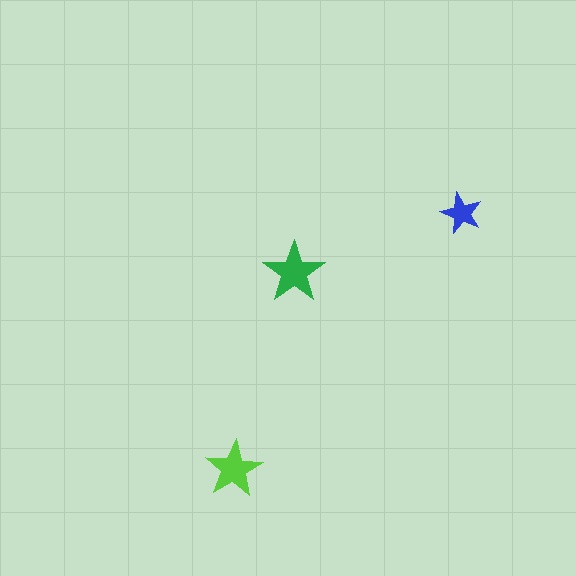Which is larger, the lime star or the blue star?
The lime one.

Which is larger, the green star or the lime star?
The green one.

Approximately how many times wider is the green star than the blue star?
About 1.5 times wider.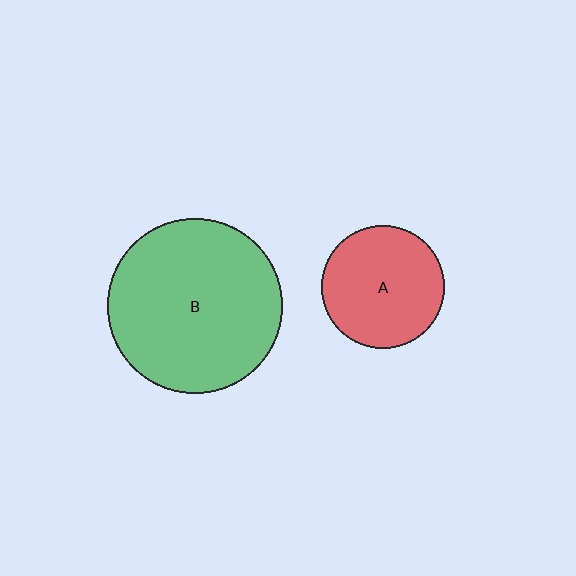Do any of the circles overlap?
No, none of the circles overlap.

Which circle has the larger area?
Circle B (green).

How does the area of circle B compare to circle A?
Approximately 2.0 times.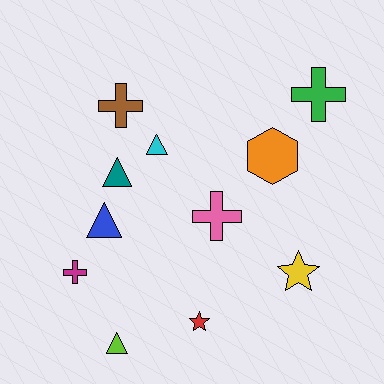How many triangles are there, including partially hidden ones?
There are 4 triangles.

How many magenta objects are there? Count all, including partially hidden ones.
There is 1 magenta object.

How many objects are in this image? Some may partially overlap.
There are 11 objects.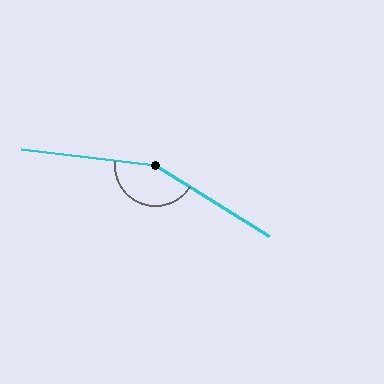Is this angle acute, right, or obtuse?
It is obtuse.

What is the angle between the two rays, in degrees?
Approximately 155 degrees.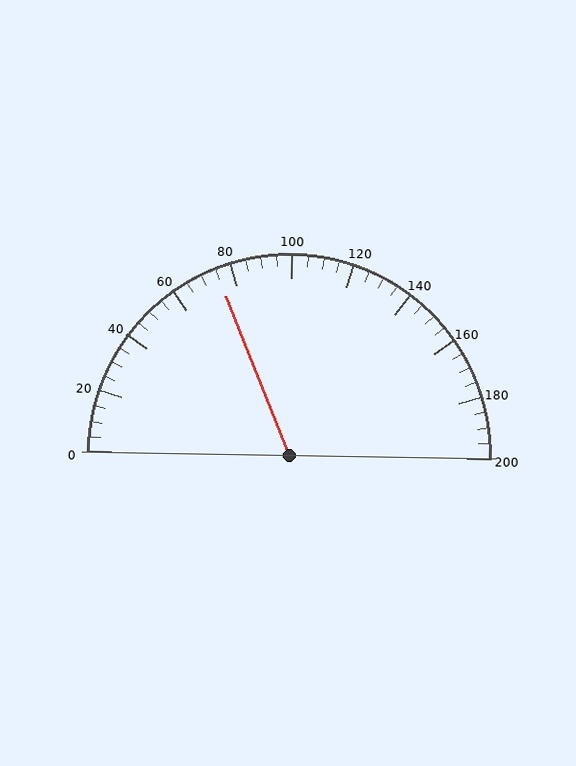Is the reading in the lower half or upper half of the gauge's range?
The reading is in the lower half of the range (0 to 200).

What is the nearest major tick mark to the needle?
The nearest major tick mark is 80.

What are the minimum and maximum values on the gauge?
The gauge ranges from 0 to 200.